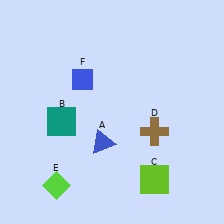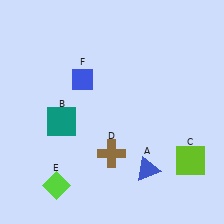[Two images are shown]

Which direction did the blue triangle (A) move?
The blue triangle (A) moved right.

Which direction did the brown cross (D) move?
The brown cross (D) moved left.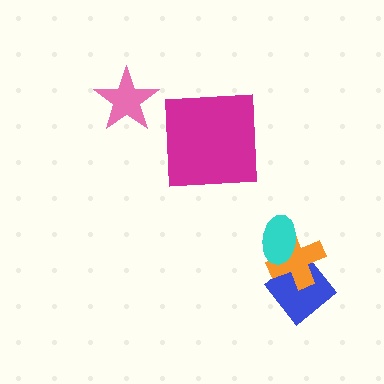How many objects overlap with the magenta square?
0 objects overlap with the magenta square.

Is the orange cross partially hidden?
Yes, it is partially covered by another shape.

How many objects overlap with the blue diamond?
1 object overlaps with the blue diamond.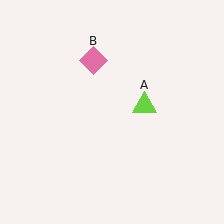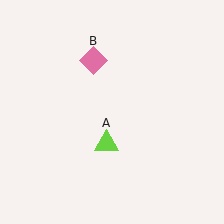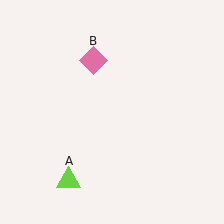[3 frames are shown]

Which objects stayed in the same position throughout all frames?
Pink diamond (object B) remained stationary.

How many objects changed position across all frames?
1 object changed position: lime triangle (object A).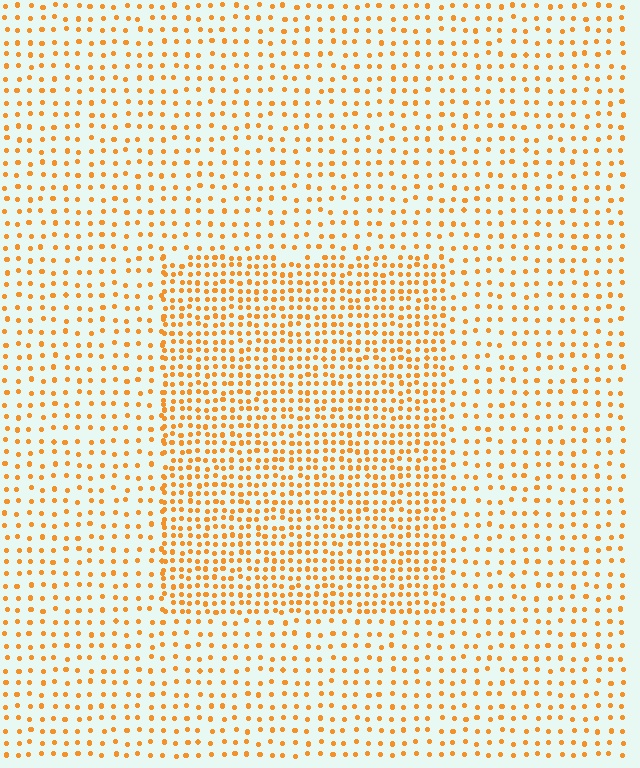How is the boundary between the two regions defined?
The boundary is defined by a change in element density (approximately 2.0x ratio). All elements are the same color, size, and shape.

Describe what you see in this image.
The image contains small orange elements arranged at two different densities. A rectangle-shaped region is visible where the elements are more densely packed than the surrounding area.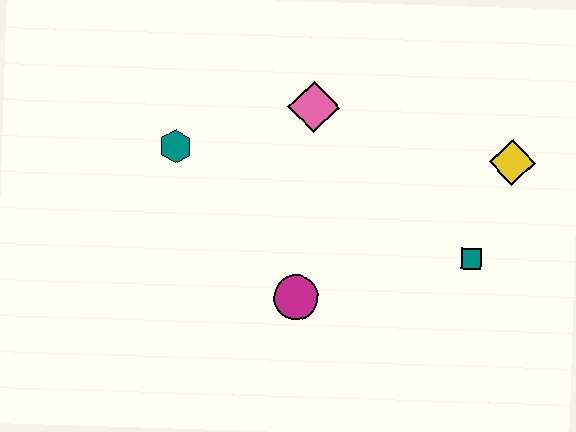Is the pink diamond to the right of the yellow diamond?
No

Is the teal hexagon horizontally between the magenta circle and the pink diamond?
No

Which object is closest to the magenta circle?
The teal square is closest to the magenta circle.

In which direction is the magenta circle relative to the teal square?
The magenta circle is to the left of the teal square.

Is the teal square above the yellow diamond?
No